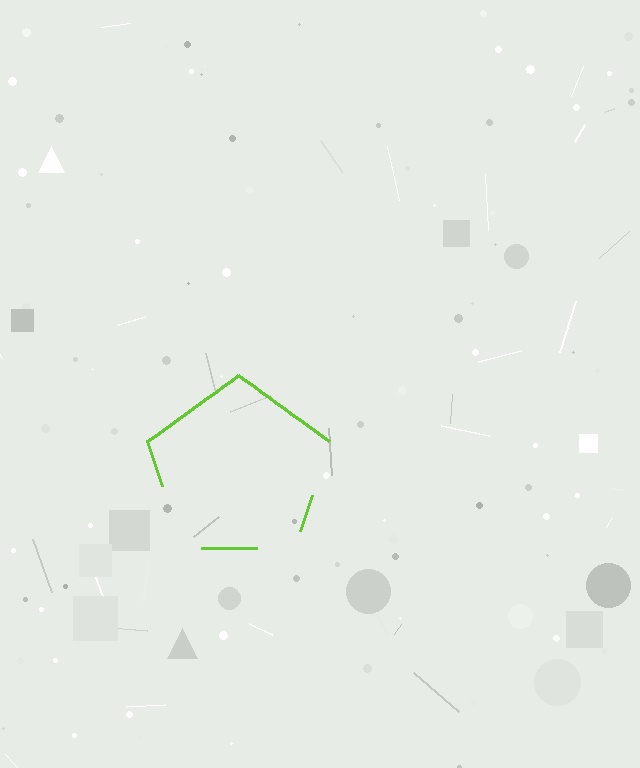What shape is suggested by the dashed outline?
The dashed outline suggests a pentagon.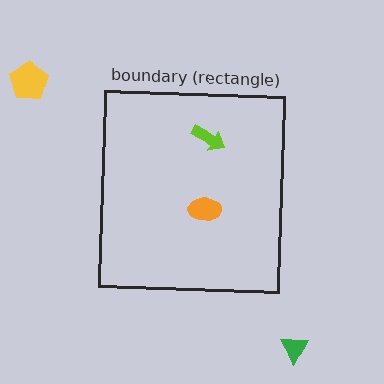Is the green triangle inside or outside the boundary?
Outside.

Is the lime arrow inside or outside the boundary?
Inside.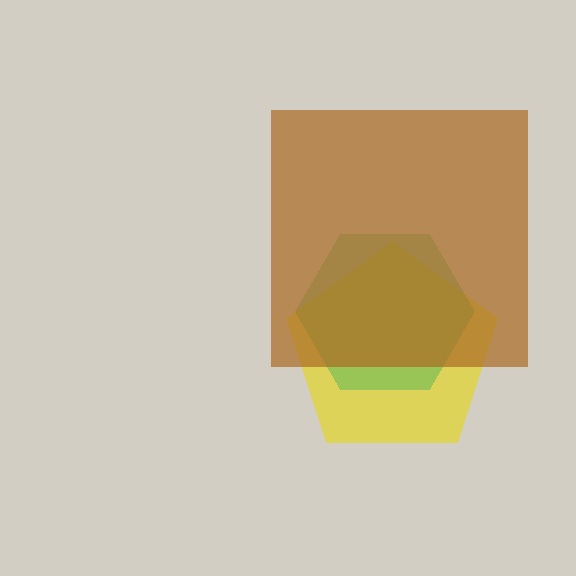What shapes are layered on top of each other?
The layered shapes are: a yellow pentagon, a green hexagon, a brown square.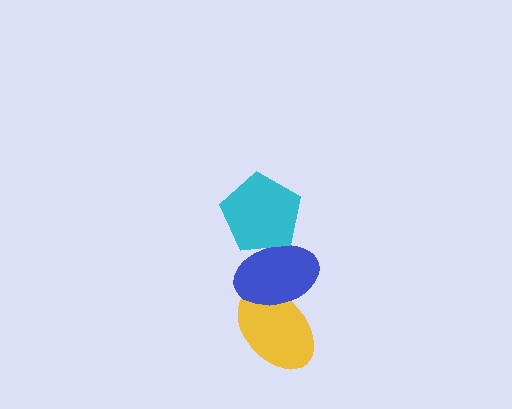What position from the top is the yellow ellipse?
The yellow ellipse is 3rd from the top.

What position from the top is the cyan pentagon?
The cyan pentagon is 1st from the top.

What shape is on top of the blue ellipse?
The cyan pentagon is on top of the blue ellipse.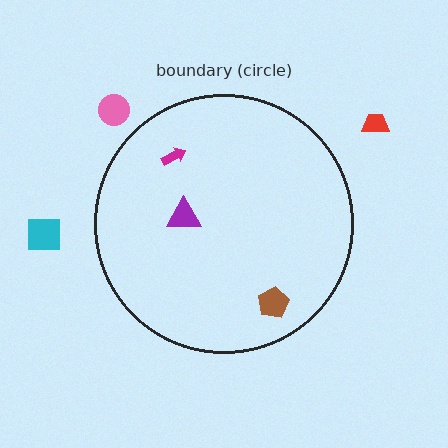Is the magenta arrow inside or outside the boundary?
Inside.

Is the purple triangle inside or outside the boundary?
Inside.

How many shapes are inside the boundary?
3 inside, 3 outside.